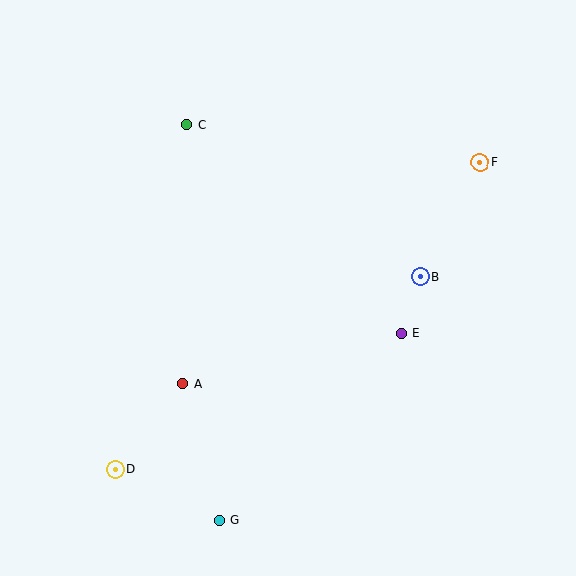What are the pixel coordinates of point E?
Point E is at (401, 334).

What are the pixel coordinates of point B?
Point B is at (420, 277).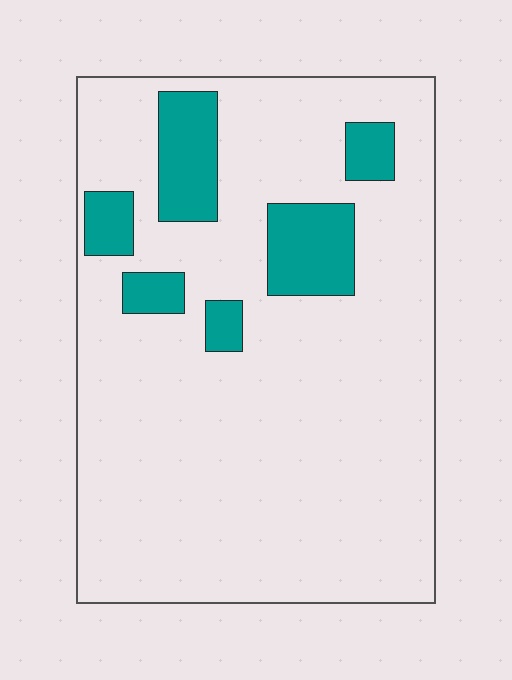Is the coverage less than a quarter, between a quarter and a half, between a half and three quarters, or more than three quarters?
Less than a quarter.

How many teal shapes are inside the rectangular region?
6.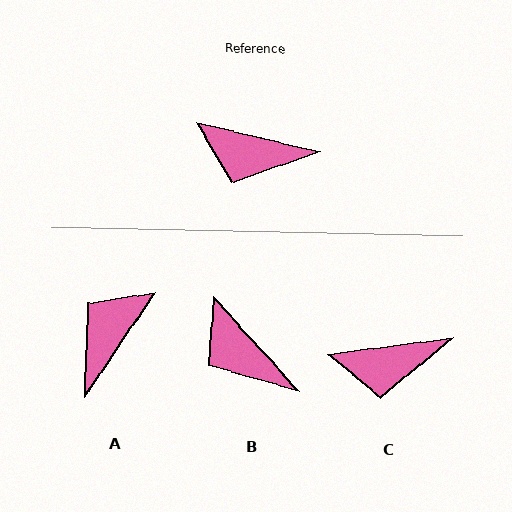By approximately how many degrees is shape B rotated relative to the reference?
Approximately 34 degrees clockwise.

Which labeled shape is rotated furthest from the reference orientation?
A, about 111 degrees away.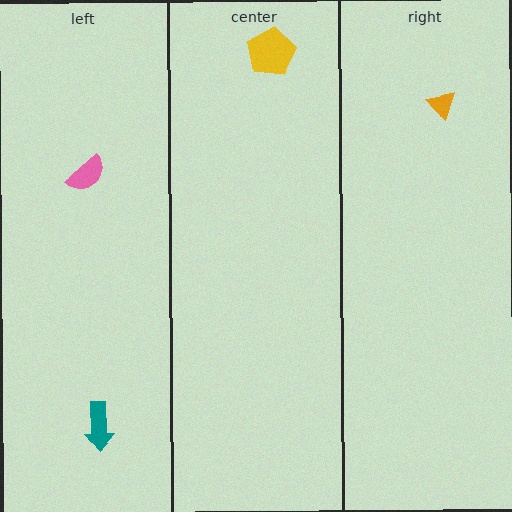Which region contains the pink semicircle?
The left region.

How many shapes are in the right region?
1.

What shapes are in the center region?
The yellow pentagon.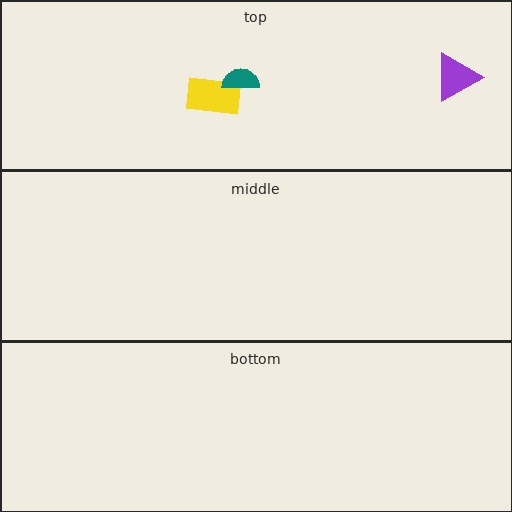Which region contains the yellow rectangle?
The top region.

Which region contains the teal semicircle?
The top region.